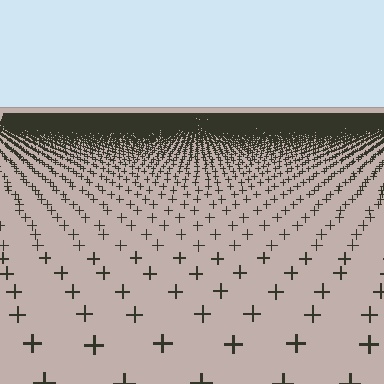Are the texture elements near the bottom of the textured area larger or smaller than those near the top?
Larger. Near the bottom, elements are closer to the viewer and appear at a bigger on-screen size.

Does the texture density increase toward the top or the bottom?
Density increases toward the top.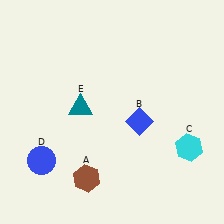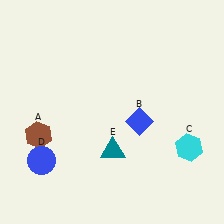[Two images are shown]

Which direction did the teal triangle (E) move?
The teal triangle (E) moved down.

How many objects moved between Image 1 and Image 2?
2 objects moved between the two images.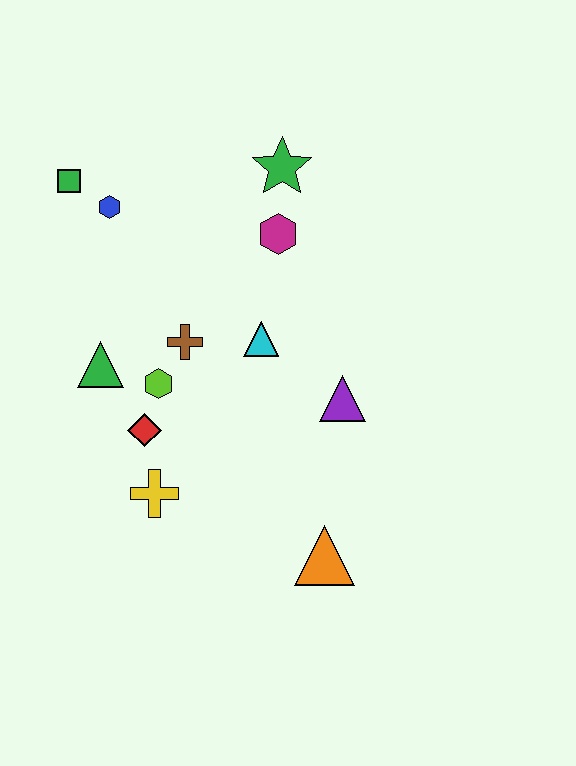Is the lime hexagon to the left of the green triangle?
No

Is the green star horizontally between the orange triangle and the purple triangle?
No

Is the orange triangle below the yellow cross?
Yes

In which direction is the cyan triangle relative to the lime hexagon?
The cyan triangle is to the right of the lime hexagon.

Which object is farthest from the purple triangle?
The green square is farthest from the purple triangle.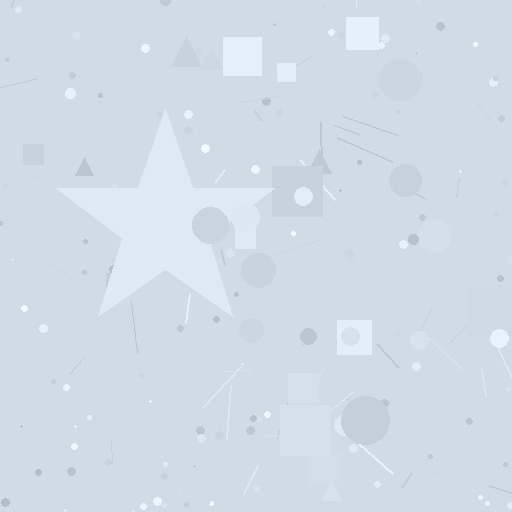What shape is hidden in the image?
A star is hidden in the image.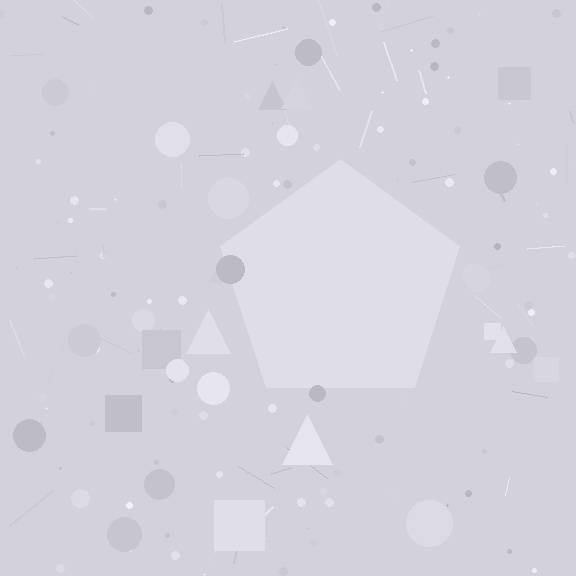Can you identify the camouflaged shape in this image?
The camouflaged shape is a pentagon.